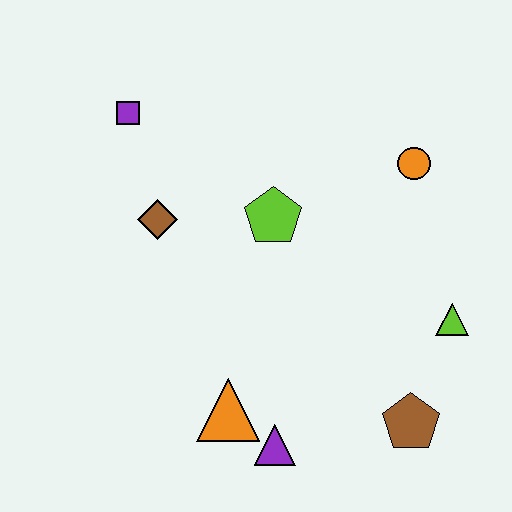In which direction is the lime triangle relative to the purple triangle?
The lime triangle is to the right of the purple triangle.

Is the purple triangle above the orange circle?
No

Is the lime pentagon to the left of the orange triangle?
No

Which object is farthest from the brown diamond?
The brown pentagon is farthest from the brown diamond.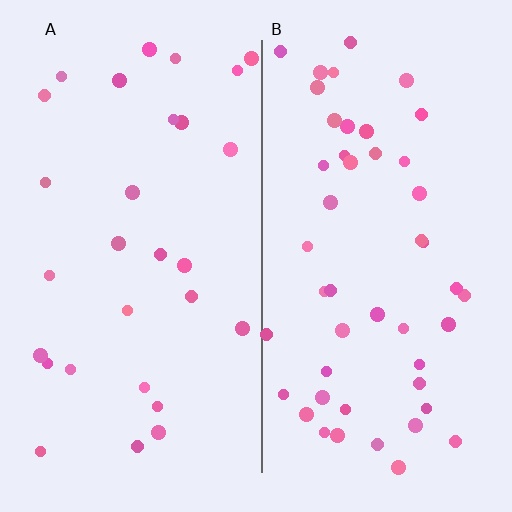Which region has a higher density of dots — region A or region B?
B (the right).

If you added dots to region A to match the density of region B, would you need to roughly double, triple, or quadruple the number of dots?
Approximately double.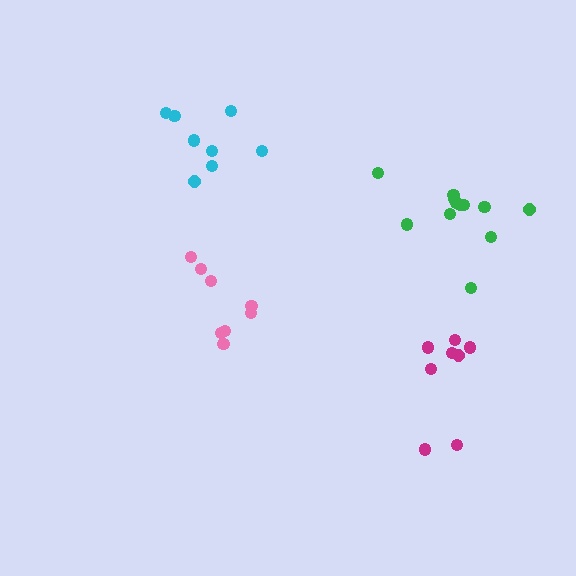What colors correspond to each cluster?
The clusters are colored: pink, magenta, green, cyan.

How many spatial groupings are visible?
There are 4 spatial groupings.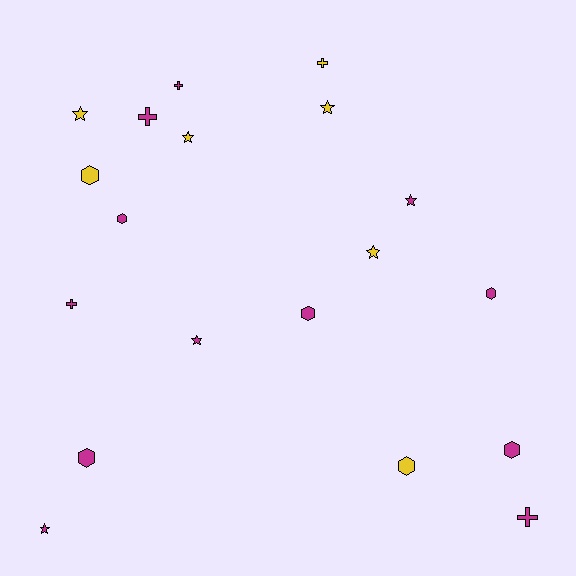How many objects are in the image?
There are 19 objects.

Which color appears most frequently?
Magenta, with 12 objects.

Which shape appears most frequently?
Star, with 7 objects.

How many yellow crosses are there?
There is 1 yellow cross.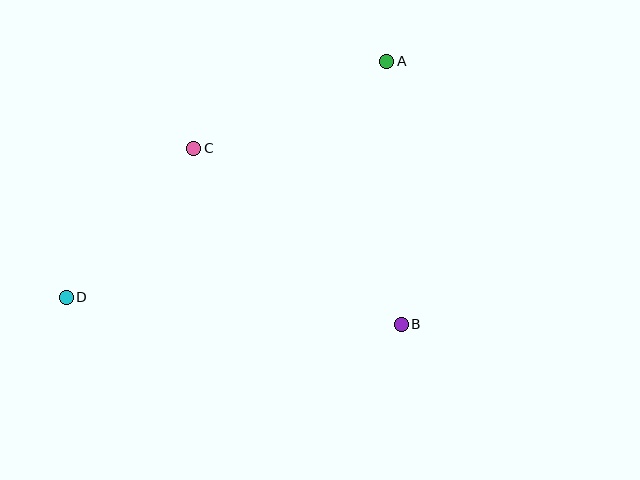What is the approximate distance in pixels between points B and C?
The distance between B and C is approximately 272 pixels.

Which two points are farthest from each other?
Points A and D are farthest from each other.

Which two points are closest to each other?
Points C and D are closest to each other.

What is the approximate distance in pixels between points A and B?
The distance between A and B is approximately 263 pixels.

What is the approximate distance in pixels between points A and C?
The distance between A and C is approximately 212 pixels.